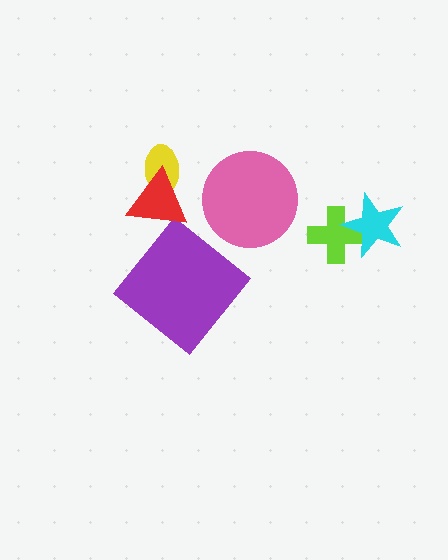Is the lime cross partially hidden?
Yes, it is partially covered by another shape.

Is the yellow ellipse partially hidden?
Yes, it is partially covered by another shape.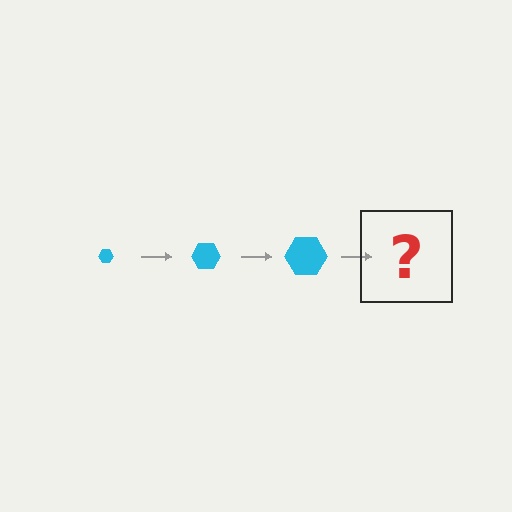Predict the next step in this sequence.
The next step is a cyan hexagon, larger than the previous one.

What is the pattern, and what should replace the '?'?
The pattern is that the hexagon gets progressively larger each step. The '?' should be a cyan hexagon, larger than the previous one.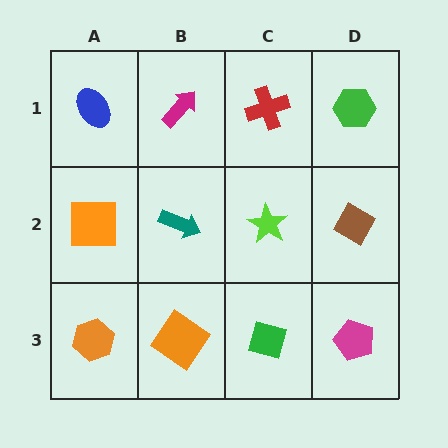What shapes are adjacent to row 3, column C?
A lime star (row 2, column C), an orange diamond (row 3, column B), a magenta pentagon (row 3, column D).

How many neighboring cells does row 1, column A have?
2.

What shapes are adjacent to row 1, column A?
An orange square (row 2, column A), a magenta arrow (row 1, column B).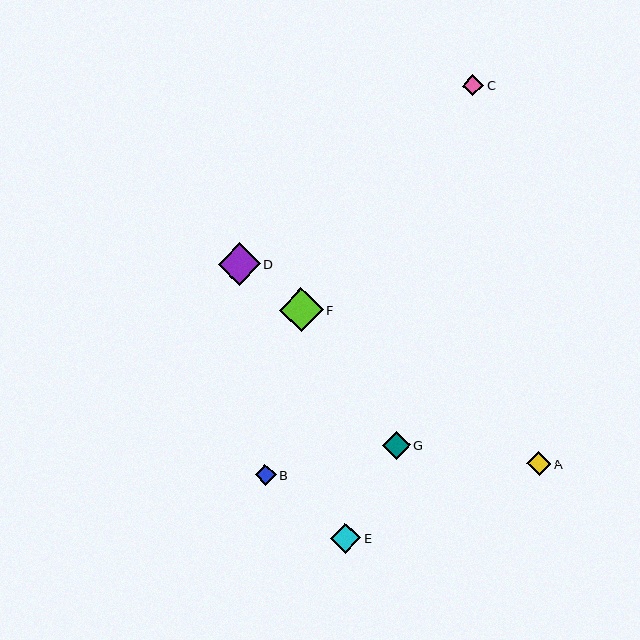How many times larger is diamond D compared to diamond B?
Diamond D is approximately 2.0 times the size of diamond B.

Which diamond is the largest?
Diamond F is the largest with a size of approximately 44 pixels.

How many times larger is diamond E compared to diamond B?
Diamond E is approximately 1.4 times the size of diamond B.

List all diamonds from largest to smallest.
From largest to smallest: F, D, E, G, A, C, B.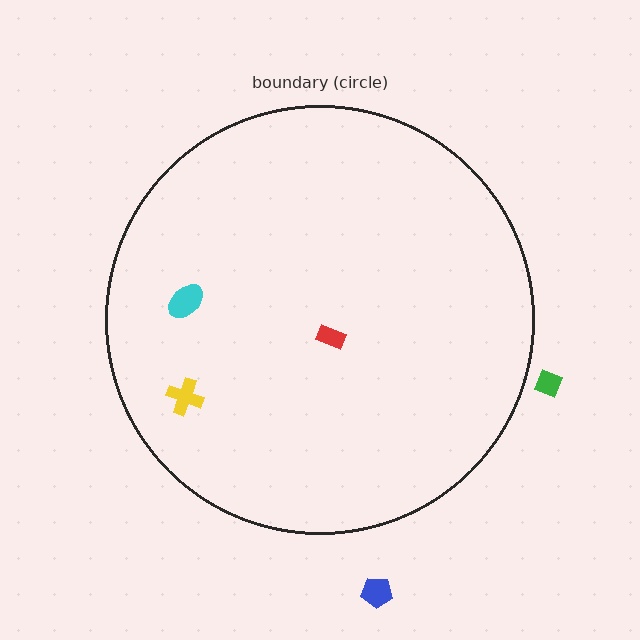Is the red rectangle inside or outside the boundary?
Inside.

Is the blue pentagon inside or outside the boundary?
Outside.